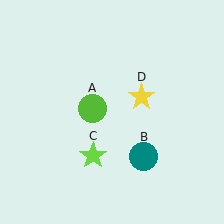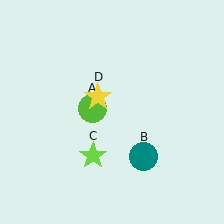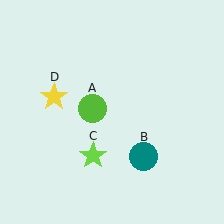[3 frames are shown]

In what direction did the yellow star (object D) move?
The yellow star (object D) moved left.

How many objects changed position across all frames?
1 object changed position: yellow star (object D).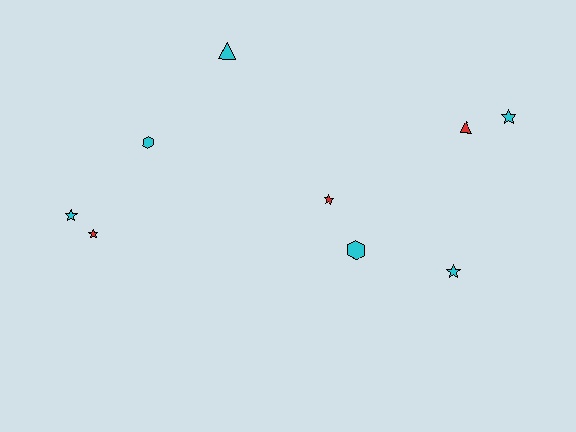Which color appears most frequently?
Cyan, with 6 objects.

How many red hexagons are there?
There are no red hexagons.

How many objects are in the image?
There are 9 objects.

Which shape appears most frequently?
Star, with 5 objects.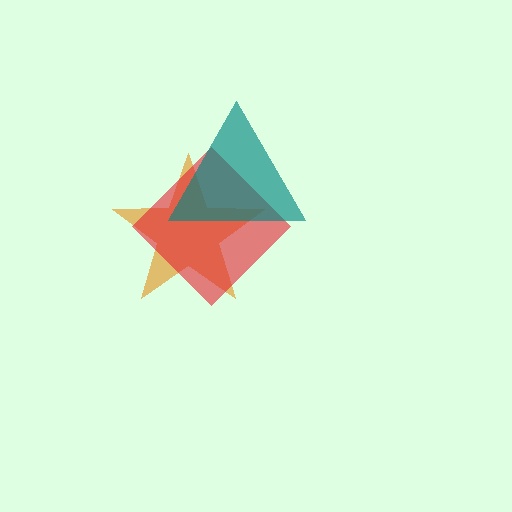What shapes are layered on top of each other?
The layered shapes are: an orange star, a red diamond, a teal triangle.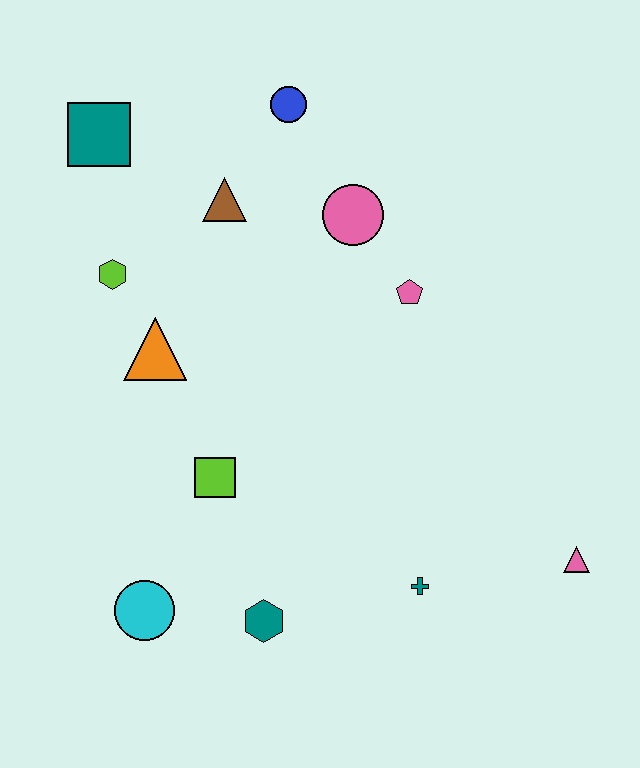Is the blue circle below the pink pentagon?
No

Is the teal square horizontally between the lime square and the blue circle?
No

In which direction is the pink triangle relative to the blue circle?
The pink triangle is below the blue circle.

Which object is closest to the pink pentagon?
The pink circle is closest to the pink pentagon.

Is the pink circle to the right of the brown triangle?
Yes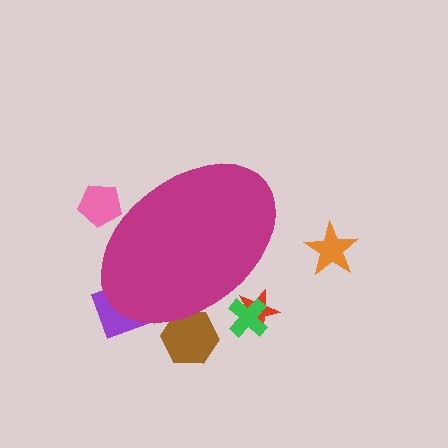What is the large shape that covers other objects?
A magenta ellipse.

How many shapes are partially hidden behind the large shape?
5 shapes are partially hidden.